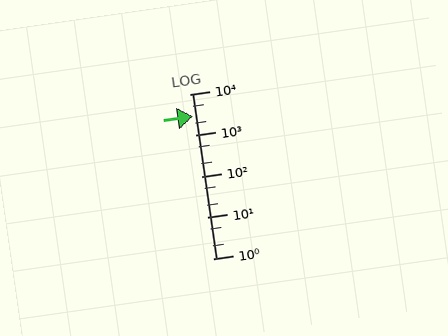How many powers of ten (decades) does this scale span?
The scale spans 4 decades, from 1 to 10000.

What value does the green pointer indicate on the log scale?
The pointer indicates approximately 2900.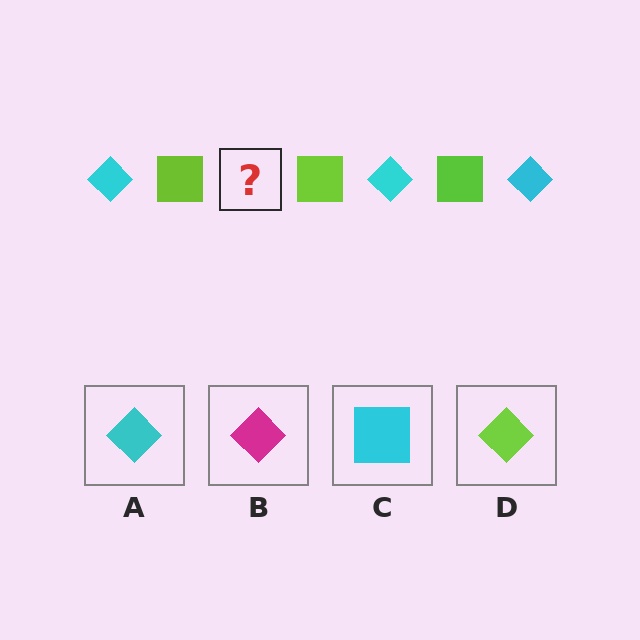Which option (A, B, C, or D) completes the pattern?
A.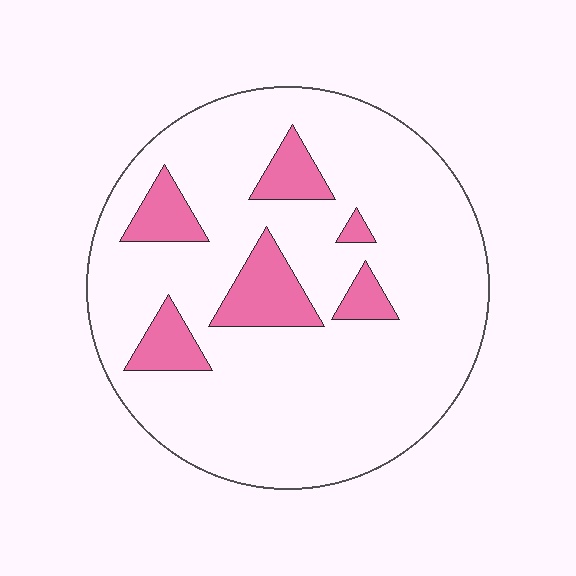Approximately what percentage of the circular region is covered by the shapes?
Approximately 15%.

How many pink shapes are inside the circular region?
6.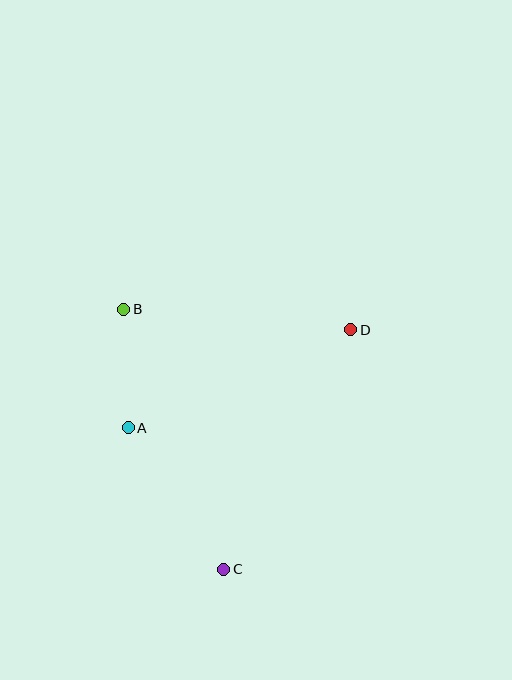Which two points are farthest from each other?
Points B and C are farthest from each other.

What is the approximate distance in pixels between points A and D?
The distance between A and D is approximately 243 pixels.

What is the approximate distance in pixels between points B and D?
The distance between B and D is approximately 228 pixels.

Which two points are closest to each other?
Points A and B are closest to each other.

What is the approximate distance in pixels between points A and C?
The distance between A and C is approximately 171 pixels.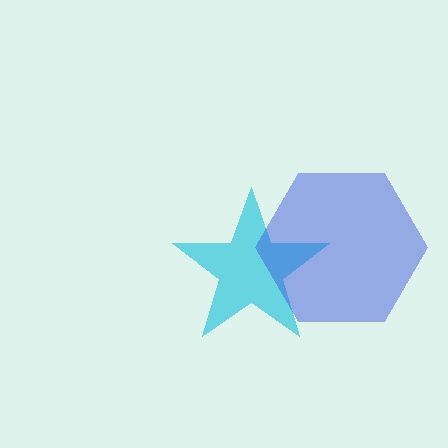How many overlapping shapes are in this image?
There are 2 overlapping shapes in the image.